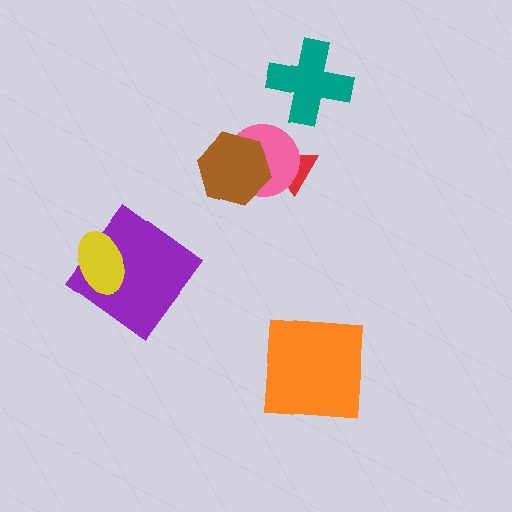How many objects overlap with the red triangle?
1 object overlaps with the red triangle.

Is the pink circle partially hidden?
Yes, it is partially covered by another shape.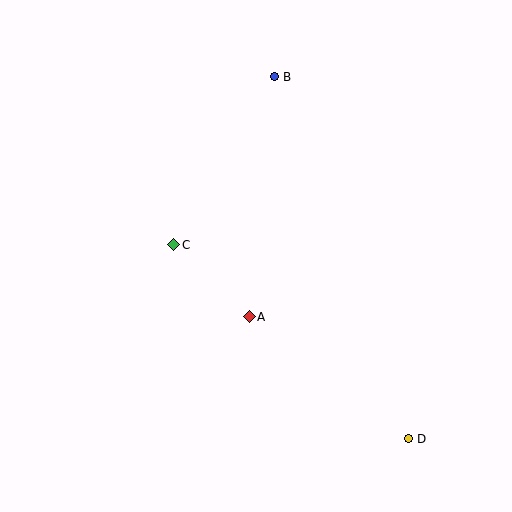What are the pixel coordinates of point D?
Point D is at (409, 439).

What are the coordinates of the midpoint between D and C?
The midpoint between D and C is at (291, 342).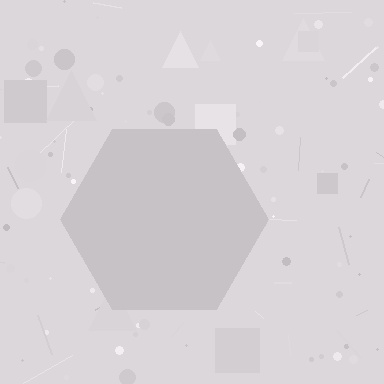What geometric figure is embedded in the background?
A hexagon is embedded in the background.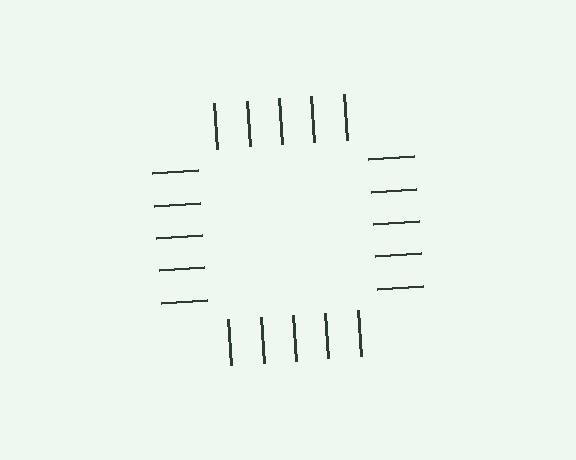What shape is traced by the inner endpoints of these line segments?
An illusory square — the line segments terminate on its edges but no continuous stroke is drawn.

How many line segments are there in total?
20 — 5 along each of the 4 edges.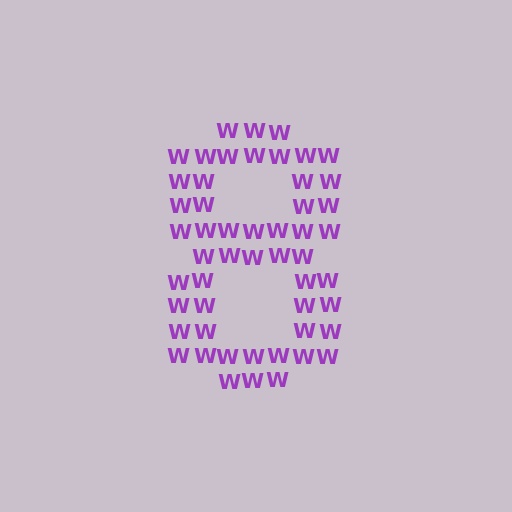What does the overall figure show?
The overall figure shows the digit 8.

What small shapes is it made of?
It is made of small letter W's.